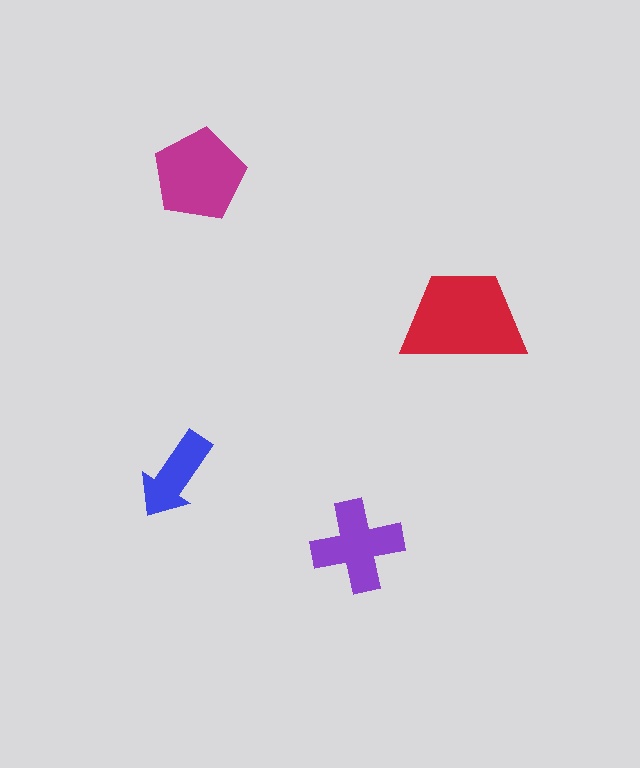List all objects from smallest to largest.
The blue arrow, the purple cross, the magenta pentagon, the red trapezoid.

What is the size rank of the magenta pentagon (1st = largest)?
2nd.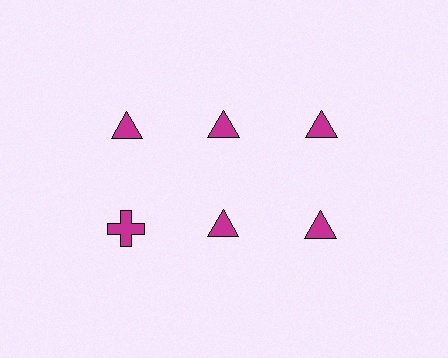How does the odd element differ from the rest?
It has a different shape: cross instead of triangle.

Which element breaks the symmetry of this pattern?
The magenta cross in the second row, leftmost column breaks the symmetry. All other shapes are magenta triangles.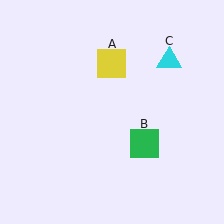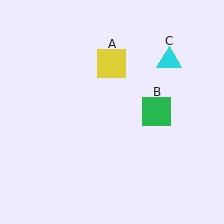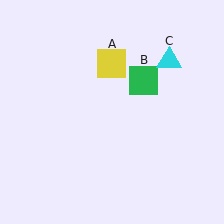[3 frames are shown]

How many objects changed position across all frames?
1 object changed position: green square (object B).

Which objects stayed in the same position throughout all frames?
Yellow square (object A) and cyan triangle (object C) remained stationary.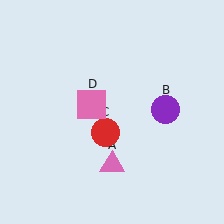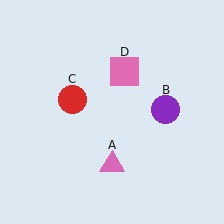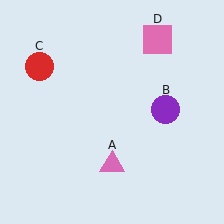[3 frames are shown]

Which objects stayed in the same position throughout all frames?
Pink triangle (object A) and purple circle (object B) remained stationary.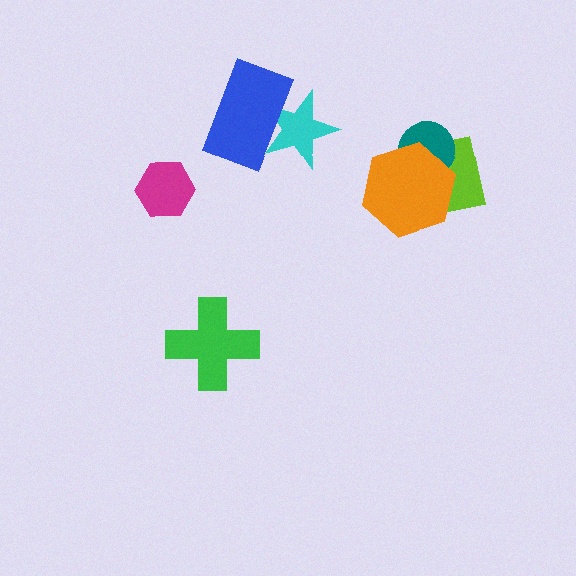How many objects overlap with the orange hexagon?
2 objects overlap with the orange hexagon.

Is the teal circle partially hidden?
Yes, it is partially covered by another shape.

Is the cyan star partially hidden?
Yes, it is partially covered by another shape.